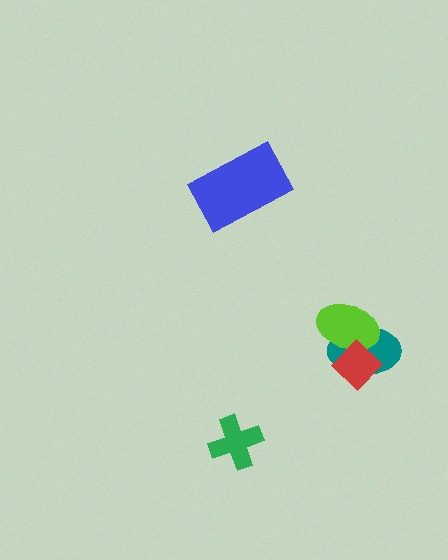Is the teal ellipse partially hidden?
Yes, it is partially covered by another shape.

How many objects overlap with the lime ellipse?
2 objects overlap with the lime ellipse.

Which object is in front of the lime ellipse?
The red diamond is in front of the lime ellipse.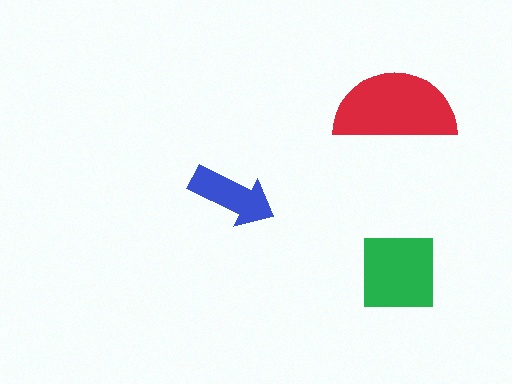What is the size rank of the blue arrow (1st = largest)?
3rd.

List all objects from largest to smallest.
The red semicircle, the green square, the blue arrow.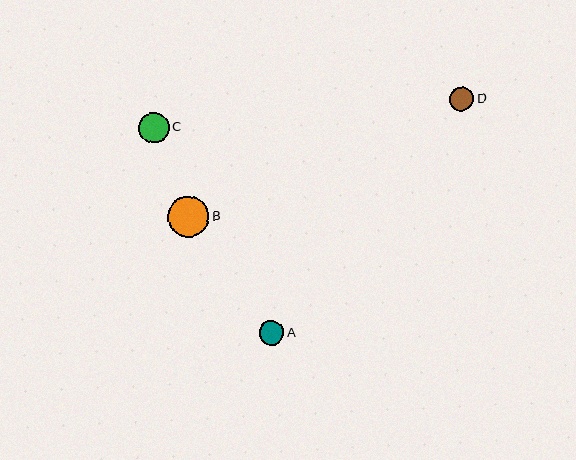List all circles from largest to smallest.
From largest to smallest: B, C, A, D.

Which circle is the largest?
Circle B is the largest with a size of approximately 41 pixels.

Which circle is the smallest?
Circle D is the smallest with a size of approximately 24 pixels.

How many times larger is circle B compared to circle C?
Circle B is approximately 1.3 times the size of circle C.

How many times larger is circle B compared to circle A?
Circle B is approximately 1.7 times the size of circle A.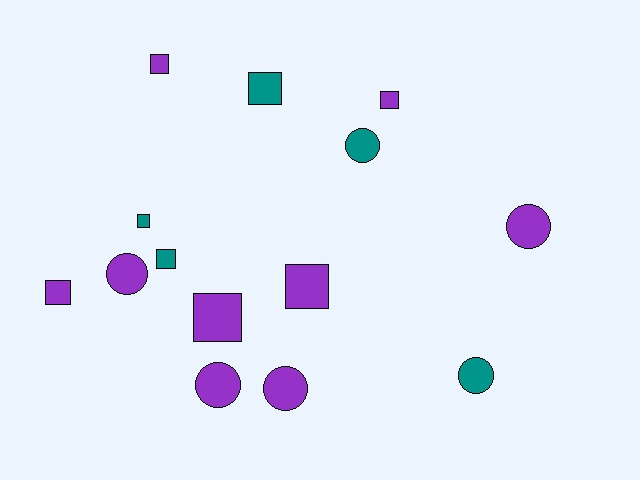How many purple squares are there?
There are 5 purple squares.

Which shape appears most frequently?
Square, with 8 objects.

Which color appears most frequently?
Purple, with 9 objects.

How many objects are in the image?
There are 14 objects.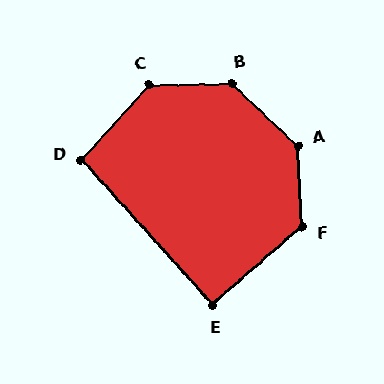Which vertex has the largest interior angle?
A, at approximately 136 degrees.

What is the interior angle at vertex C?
Approximately 133 degrees (obtuse).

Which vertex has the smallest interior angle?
E, at approximately 91 degrees.